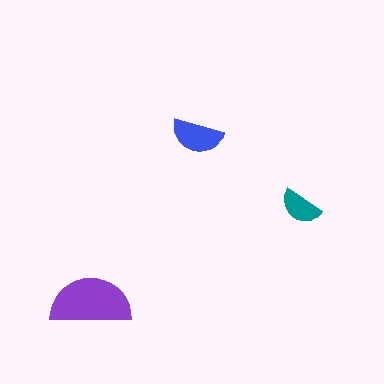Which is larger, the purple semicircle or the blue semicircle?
The purple one.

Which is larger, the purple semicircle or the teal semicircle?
The purple one.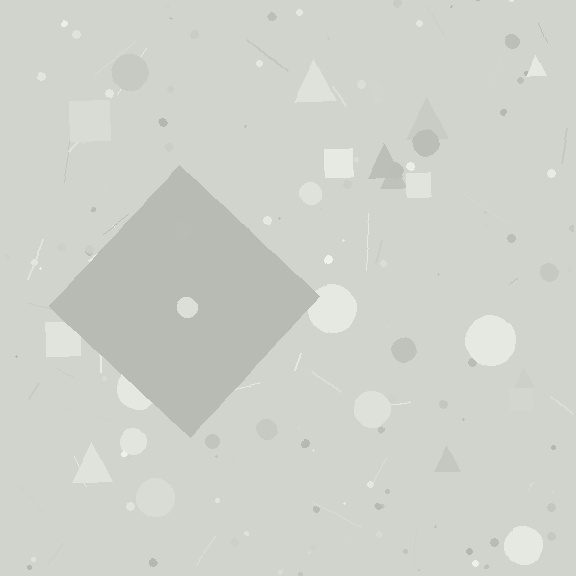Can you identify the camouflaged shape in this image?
The camouflaged shape is a diamond.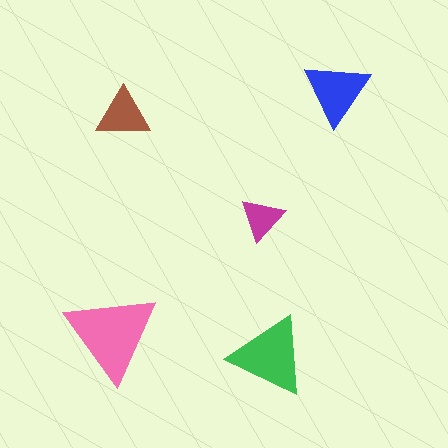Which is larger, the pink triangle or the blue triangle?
The pink one.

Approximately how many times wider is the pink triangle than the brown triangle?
About 1.5 times wider.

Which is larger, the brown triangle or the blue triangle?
The blue one.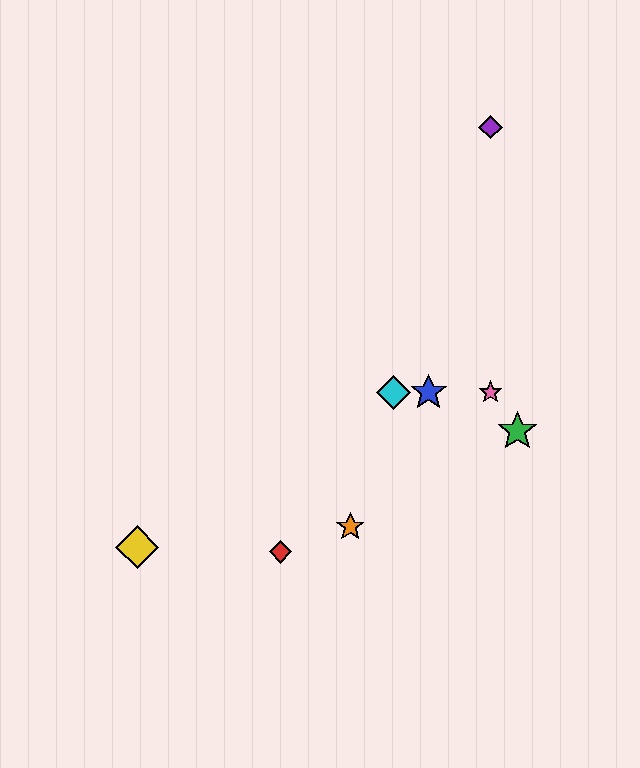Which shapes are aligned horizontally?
The blue star, the cyan diamond, the pink star are aligned horizontally.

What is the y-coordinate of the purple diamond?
The purple diamond is at y≈127.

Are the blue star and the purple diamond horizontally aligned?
No, the blue star is at y≈392 and the purple diamond is at y≈127.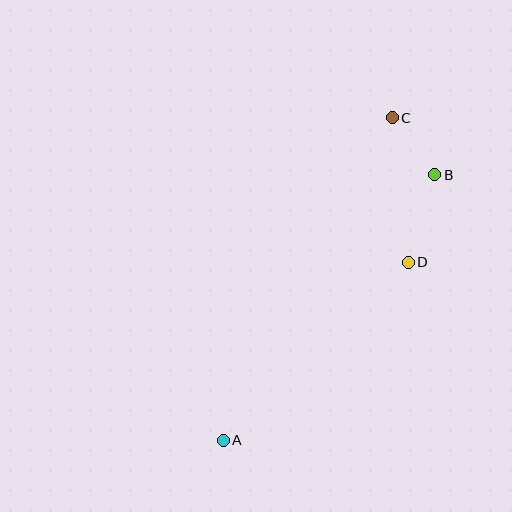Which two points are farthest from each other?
Points A and C are farthest from each other.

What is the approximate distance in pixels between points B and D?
The distance between B and D is approximately 92 pixels.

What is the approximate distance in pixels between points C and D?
The distance between C and D is approximately 146 pixels.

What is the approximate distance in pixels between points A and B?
The distance between A and B is approximately 340 pixels.